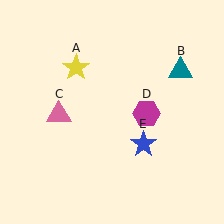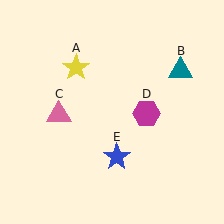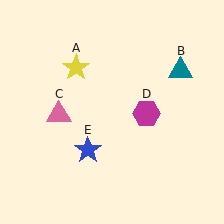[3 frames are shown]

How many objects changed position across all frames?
1 object changed position: blue star (object E).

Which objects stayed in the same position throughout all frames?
Yellow star (object A) and teal triangle (object B) and pink triangle (object C) and magenta hexagon (object D) remained stationary.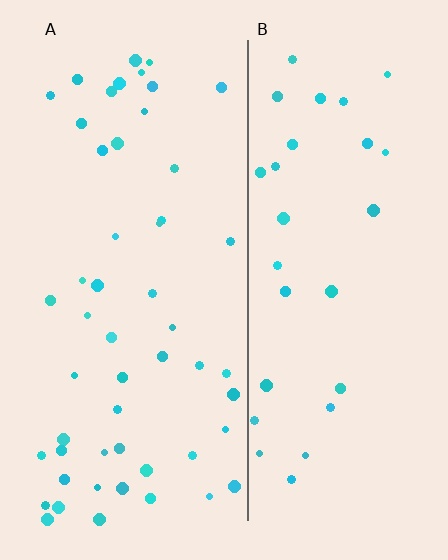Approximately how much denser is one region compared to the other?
Approximately 1.7× — region A over region B.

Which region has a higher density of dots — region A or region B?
A (the left).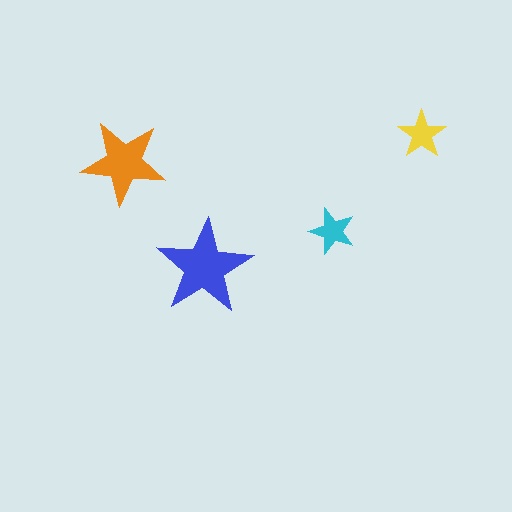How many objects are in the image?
There are 4 objects in the image.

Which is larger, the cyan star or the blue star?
The blue one.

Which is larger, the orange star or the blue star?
The blue one.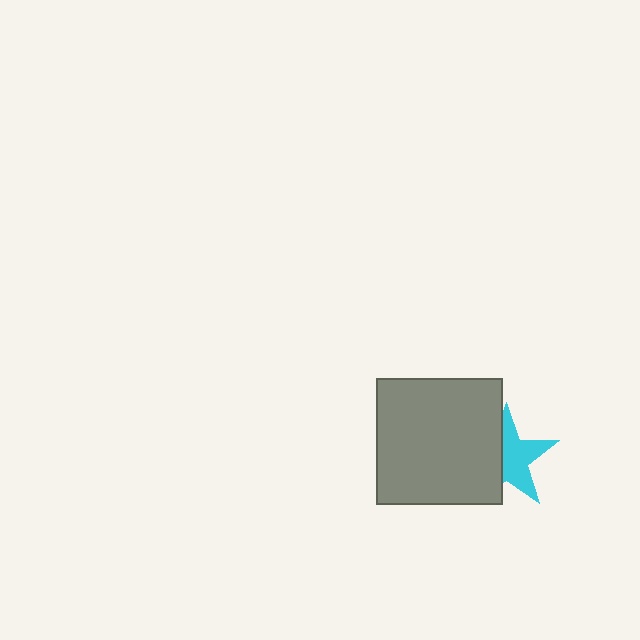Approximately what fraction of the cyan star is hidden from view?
Roughly 44% of the cyan star is hidden behind the gray square.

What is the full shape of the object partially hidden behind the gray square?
The partially hidden object is a cyan star.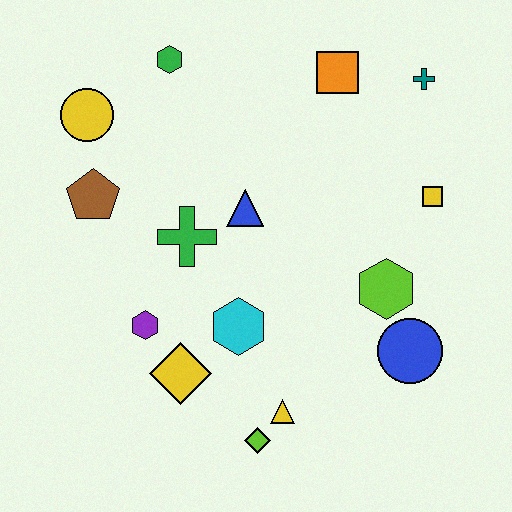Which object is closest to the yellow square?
The lime hexagon is closest to the yellow square.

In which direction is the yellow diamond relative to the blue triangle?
The yellow diamond is below the blue triangle.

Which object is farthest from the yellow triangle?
The green hexagon is farthest from the yellow triangle.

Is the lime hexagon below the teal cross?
Yes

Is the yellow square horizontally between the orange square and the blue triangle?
No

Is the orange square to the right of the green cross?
Yes